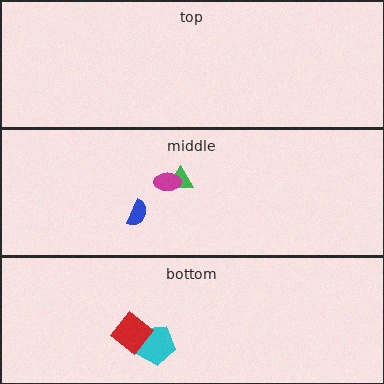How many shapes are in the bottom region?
2.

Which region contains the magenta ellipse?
The middle region.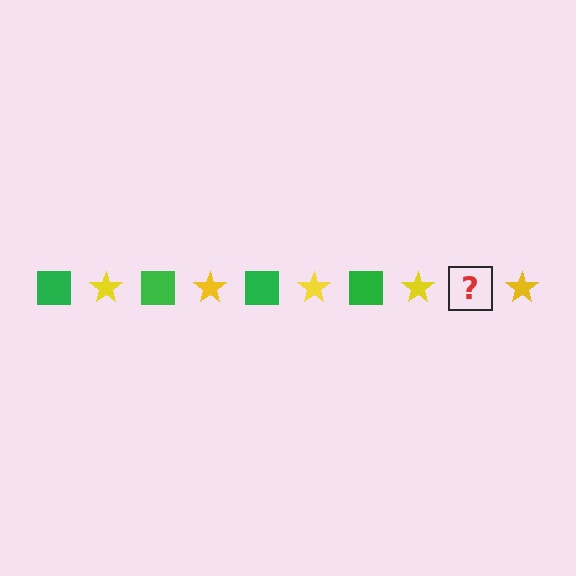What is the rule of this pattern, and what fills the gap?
The rule is that the pattern alternates between green square and yellow star. The gap should be filled with a green square.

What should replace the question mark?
The question mark should be replaced with a green square.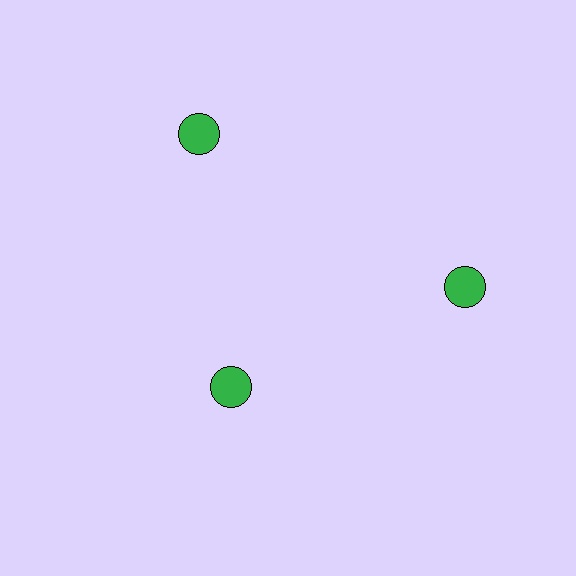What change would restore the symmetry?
The symmetry would be restored by moving it outward, back onto the ring so that all 3 circles sit at equal angles and equal distance from the center.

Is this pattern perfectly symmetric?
No. The 3 green circles are arranged in a ring, but one element near the 7 o'clock position is pulled inward toward the center, breaking the 3-fold rotational symmetry.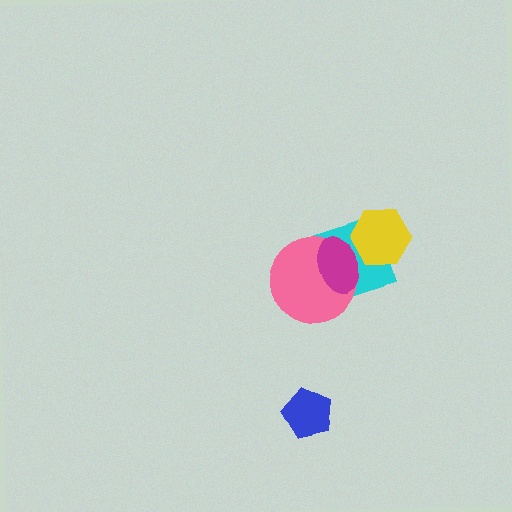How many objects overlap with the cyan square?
3 objects overlap with the cyan square.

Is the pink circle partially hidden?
Yes, it is partially covered by another shape.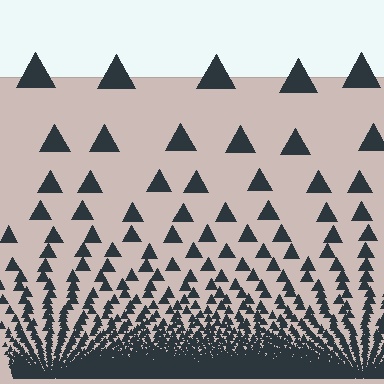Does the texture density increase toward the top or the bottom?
Density increases toward the bottom.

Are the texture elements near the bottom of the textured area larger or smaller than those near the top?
Smaller. The gradient is inverted — elements near the bottom are smaller and denser.